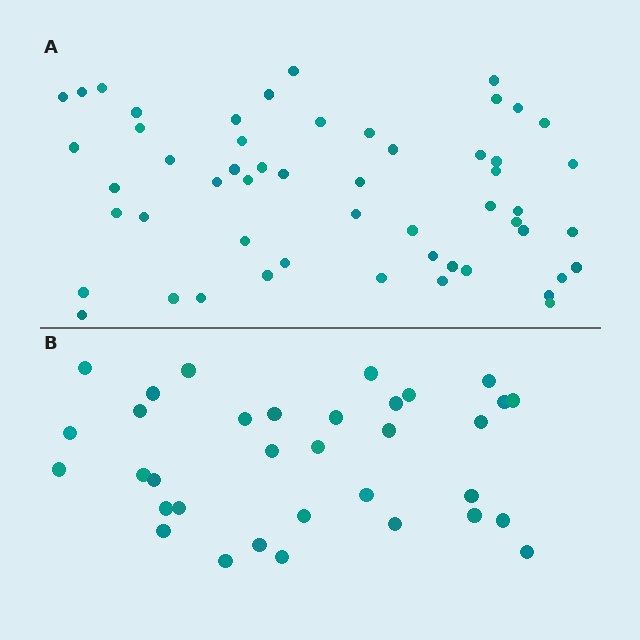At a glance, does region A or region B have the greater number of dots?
Region A (the top region) has more dots.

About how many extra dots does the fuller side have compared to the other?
Region A has approximately 20 more dots than region B.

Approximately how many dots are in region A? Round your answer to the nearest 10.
About 50 dots. (The exact count is 54, which rounds to 50.)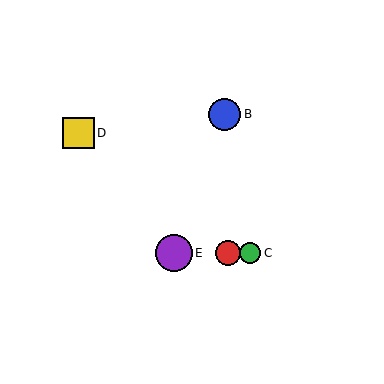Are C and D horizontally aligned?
No, C is at y≈253 and D is at y≈133.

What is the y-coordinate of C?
Object C is at y≈253.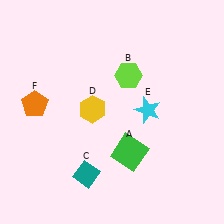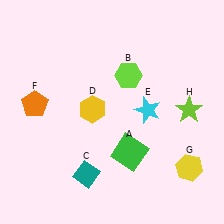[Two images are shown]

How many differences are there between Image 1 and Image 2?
There are 2 differences between the two images.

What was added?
A yellow hexagon (G), a lime star (H) were added in Image 2.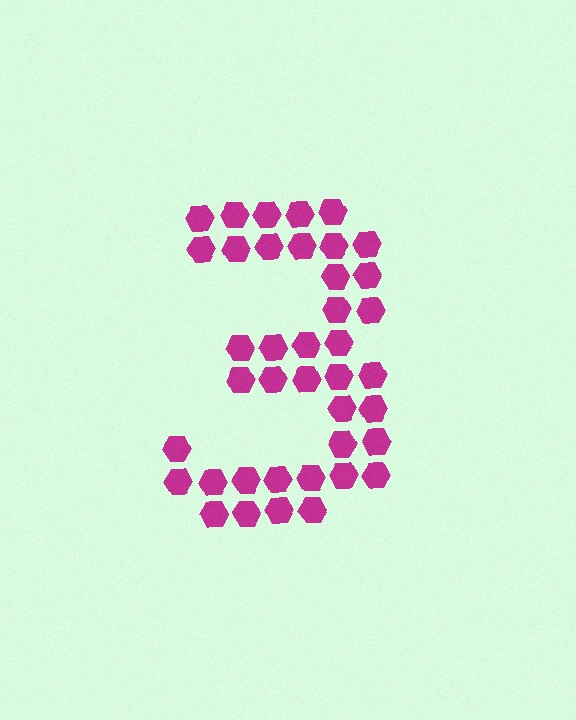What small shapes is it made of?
It is made of small hexagons.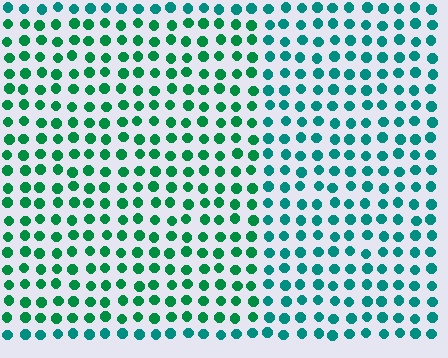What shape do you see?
I see a rectangle.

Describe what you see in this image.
The image is filled with small teal elements in a uniform arrangement. A rectangle-shaped region is visible where the elements are tinted to a slightly different hue, forming a subtle color boundary.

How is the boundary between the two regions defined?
The boundary is defined purely by a slight shift in hue (about 27 degrees). Spacing, size, and orientation are identical on both sides.